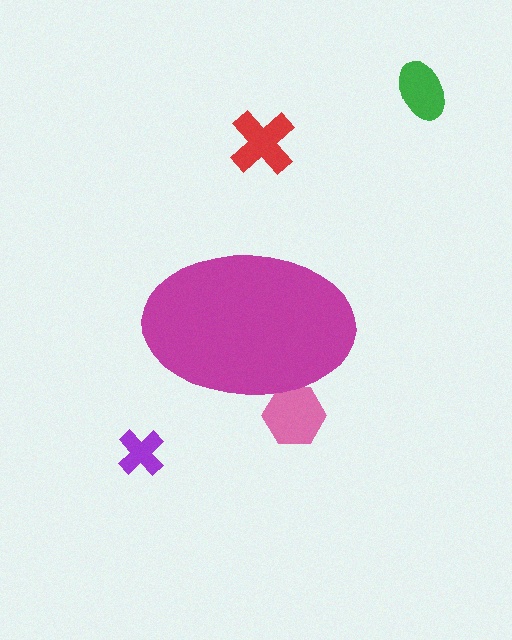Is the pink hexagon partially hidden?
Yes, the pink hexagon is partially hidden behind the magenta ellipse.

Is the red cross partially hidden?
No, the red cross is fully visible.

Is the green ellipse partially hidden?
No, the green ellipse is fully visible.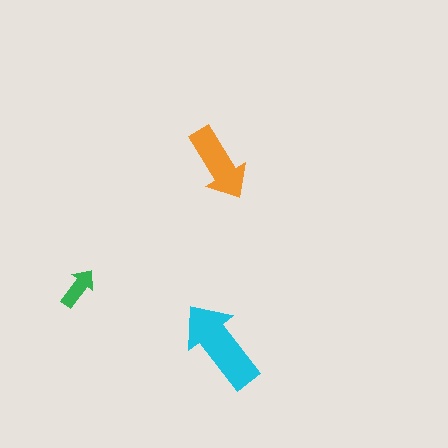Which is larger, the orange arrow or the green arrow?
The orange one.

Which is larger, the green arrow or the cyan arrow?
The cyan one.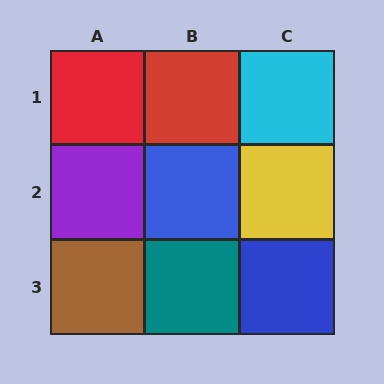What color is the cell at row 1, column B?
Red.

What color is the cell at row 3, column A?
Brown.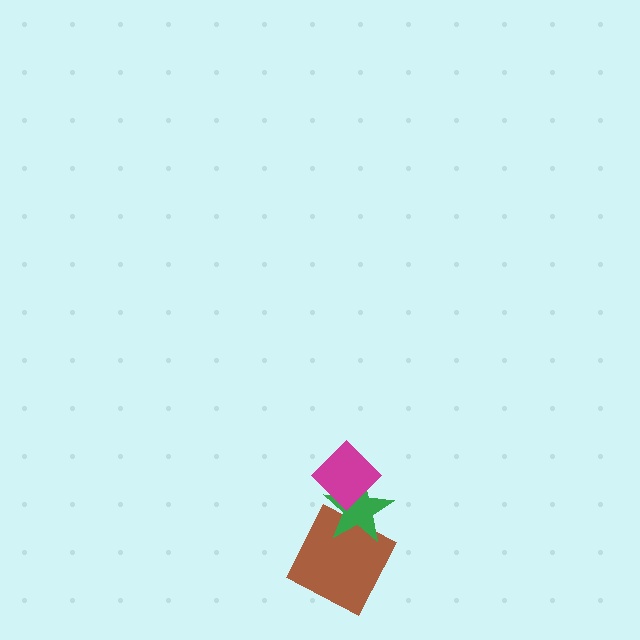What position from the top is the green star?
The green star is 2nd from the top.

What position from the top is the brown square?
The brown square is 3rd from the top.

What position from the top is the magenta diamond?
The magenta diamond is 1st from the top.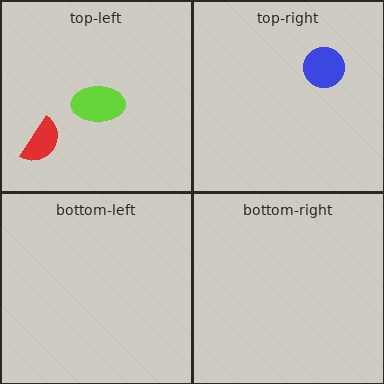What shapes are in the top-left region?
The lime ellipse, the red semicircle.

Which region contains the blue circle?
The top-right region.